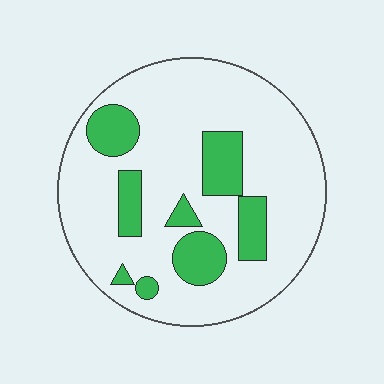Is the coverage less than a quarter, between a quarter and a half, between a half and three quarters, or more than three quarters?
Less than a quarter.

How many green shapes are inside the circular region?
8.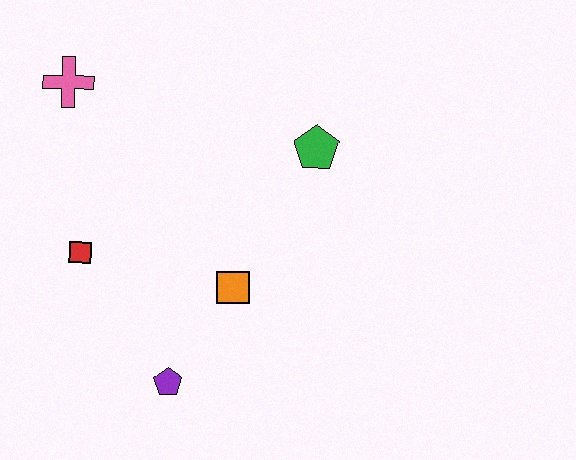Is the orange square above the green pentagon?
No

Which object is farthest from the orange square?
The pink cross is farthest from the orange square.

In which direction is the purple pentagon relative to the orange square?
The purple pentagon is below the orange square.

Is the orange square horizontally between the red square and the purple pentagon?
No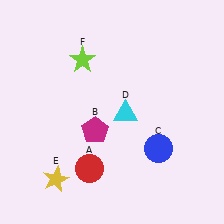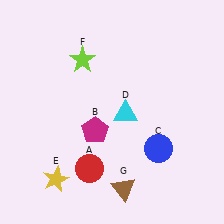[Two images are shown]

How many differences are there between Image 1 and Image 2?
There is 1 difference between the two images.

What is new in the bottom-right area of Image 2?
A brown triangle (G) was added in the bottom-right area of Image 2.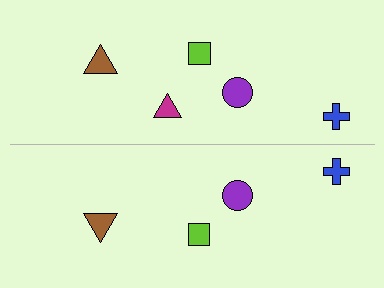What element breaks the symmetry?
A magenta triangle is missing from the bottom side.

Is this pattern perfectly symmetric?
No, the pattern is not perfectly symmetric. A magenta triangle is missing from the bottom side.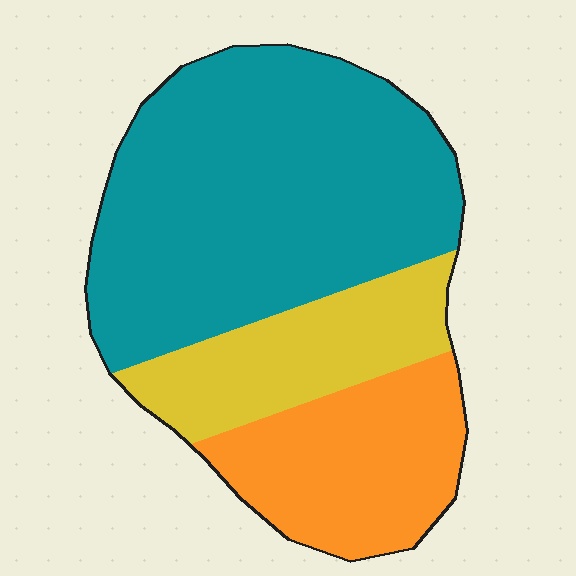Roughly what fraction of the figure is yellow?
Yellow takes up about one fifth (1/5) of the figure.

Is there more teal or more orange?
Teal.